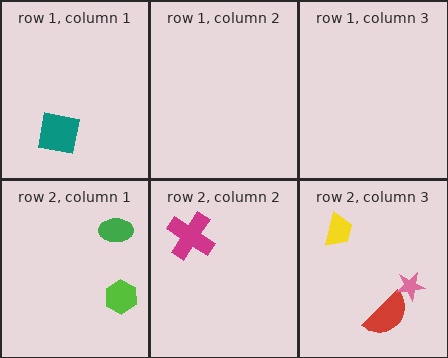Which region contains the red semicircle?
The row 2, column 3 region.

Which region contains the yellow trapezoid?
The row 2, column 3 region.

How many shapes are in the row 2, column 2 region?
1.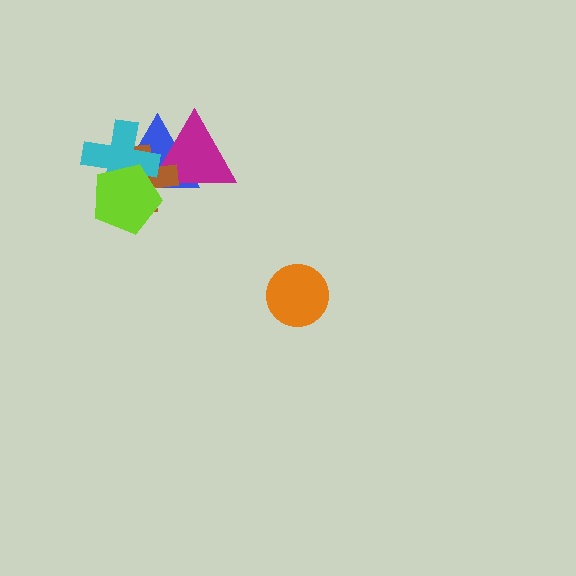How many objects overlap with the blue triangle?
4 objects overlap with the blue triangle.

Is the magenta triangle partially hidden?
Yes, it is partially covered by another shape.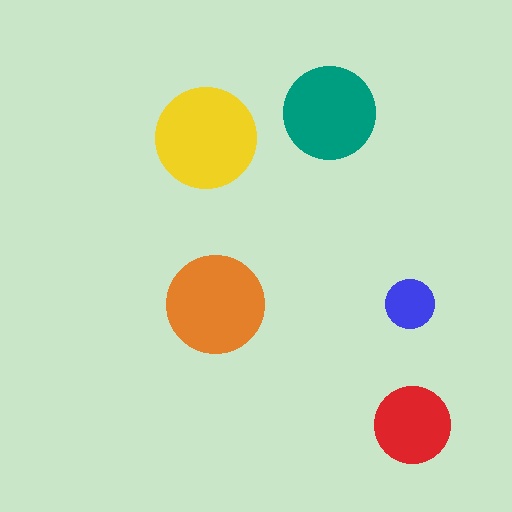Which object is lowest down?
The red circle is bottommost.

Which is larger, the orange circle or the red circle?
The orange one.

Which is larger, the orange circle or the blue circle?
The orange one.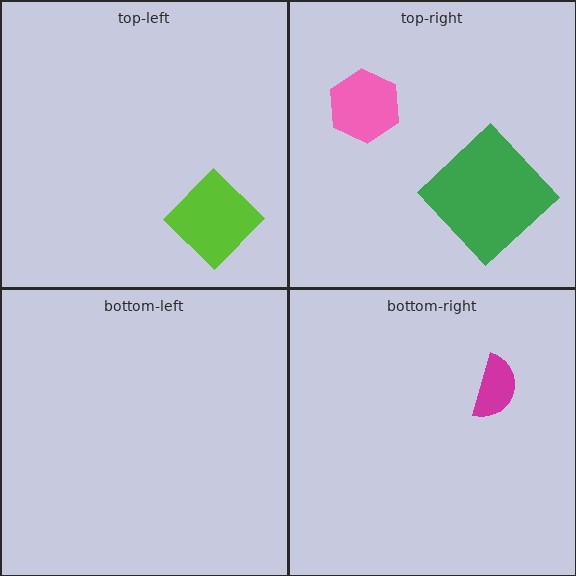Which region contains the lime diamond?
The top-left region.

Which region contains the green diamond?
The top-right region.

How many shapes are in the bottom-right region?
1.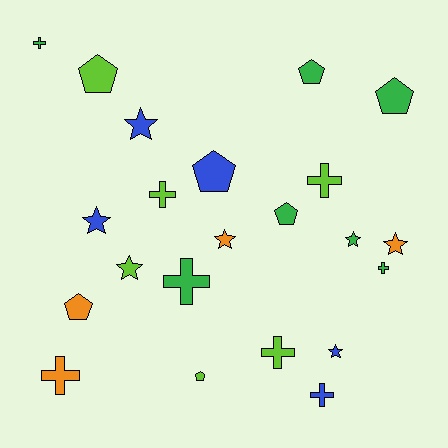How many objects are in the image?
There are 22 objects.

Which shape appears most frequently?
Cross, with 8 objects.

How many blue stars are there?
There are 3 blue stars.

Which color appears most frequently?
Green, with 7 objects.